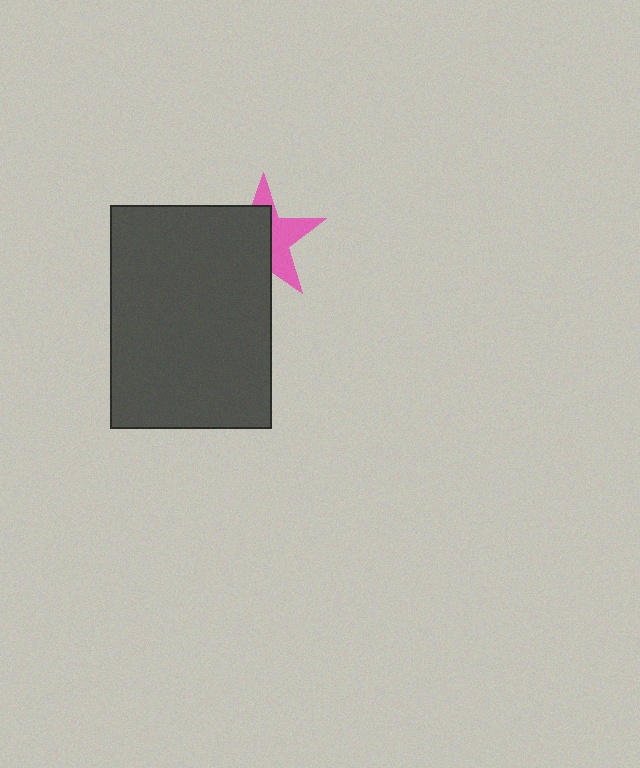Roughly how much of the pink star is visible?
A small part of it is visible (roughly 44%).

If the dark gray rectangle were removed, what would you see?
You would see the complete pink star.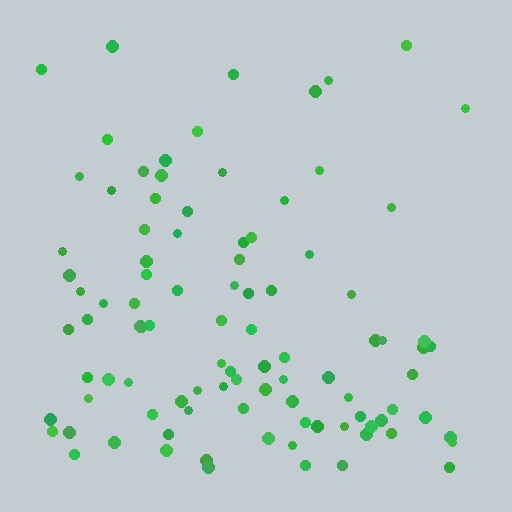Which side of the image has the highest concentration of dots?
The bottom.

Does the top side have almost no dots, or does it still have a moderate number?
Still a moderate number, just noticeably fewer than the bottom.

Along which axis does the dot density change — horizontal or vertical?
Vertical.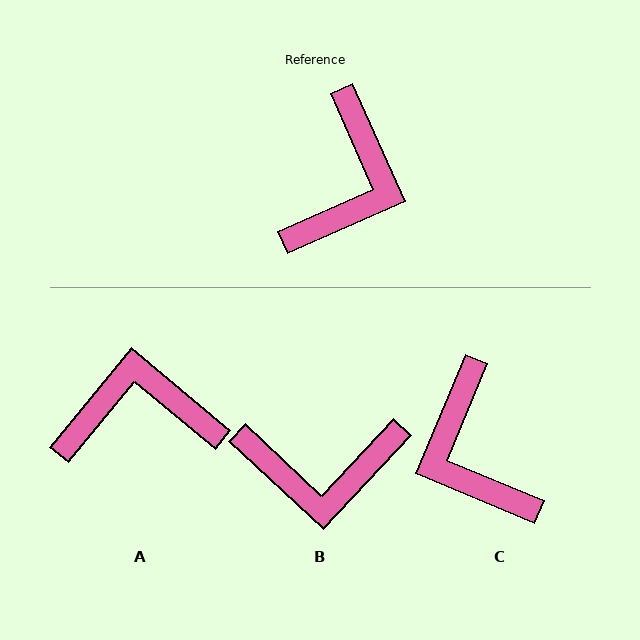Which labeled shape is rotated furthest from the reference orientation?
C, about 136 degrees away.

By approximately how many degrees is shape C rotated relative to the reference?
Approximately 136 degrees clockwise.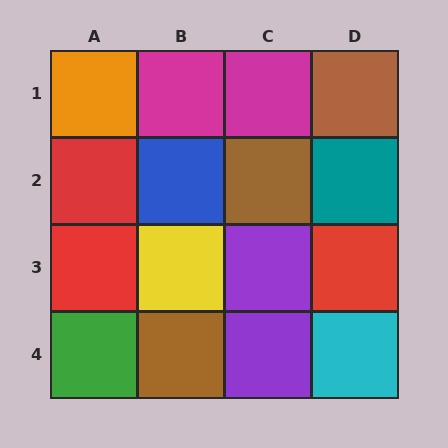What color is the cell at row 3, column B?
Yellow.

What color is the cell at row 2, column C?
Brown.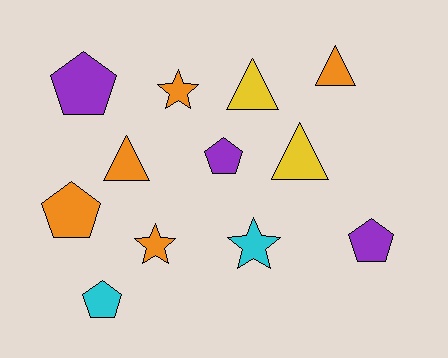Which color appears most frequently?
Orange, with 5 objects.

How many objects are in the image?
There are 12 objects.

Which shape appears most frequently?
Pentagon, with 5 objects.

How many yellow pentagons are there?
There are no yellow pentagons.